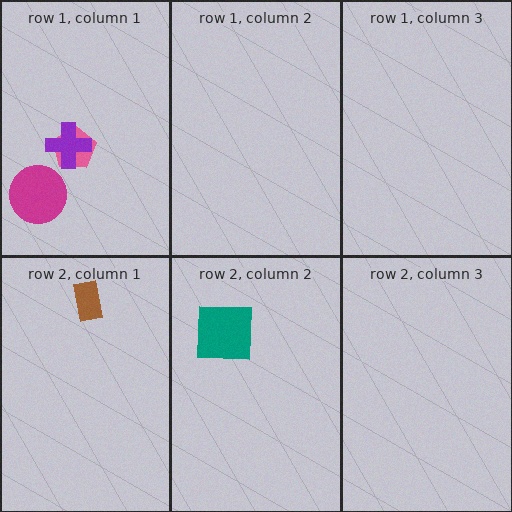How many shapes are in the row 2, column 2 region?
1.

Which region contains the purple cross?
The row 1, column 1 region.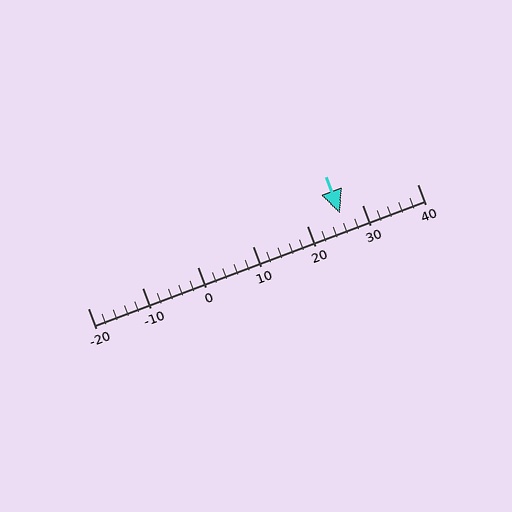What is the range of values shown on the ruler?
The ruler shows values from -20 to 40.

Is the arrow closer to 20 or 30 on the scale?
The arrow is closer to 30.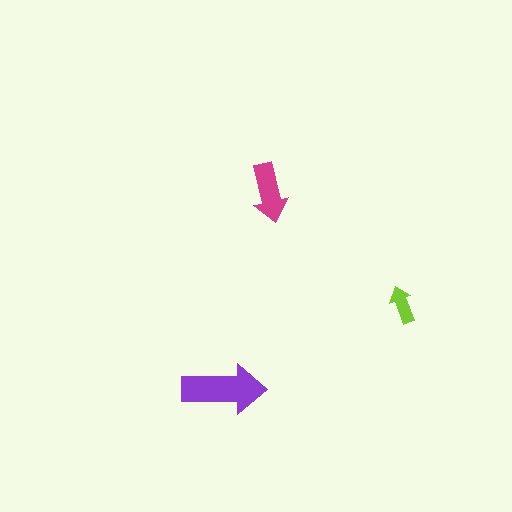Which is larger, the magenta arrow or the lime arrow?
The magenta one.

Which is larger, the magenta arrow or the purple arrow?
The purple one.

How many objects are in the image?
There are 3 objects in the image.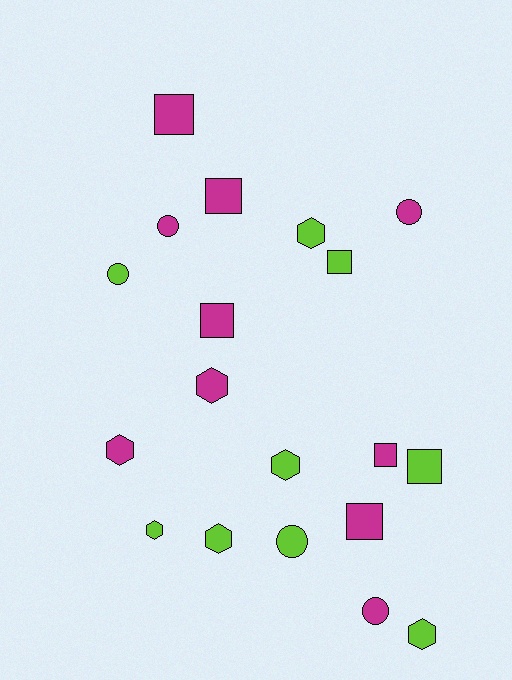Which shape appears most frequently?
Hexagon, with 7 objects.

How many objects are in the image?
There are 19 objects.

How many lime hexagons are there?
There are 5 lime hexagons.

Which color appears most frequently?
Magenta, with 10 objects.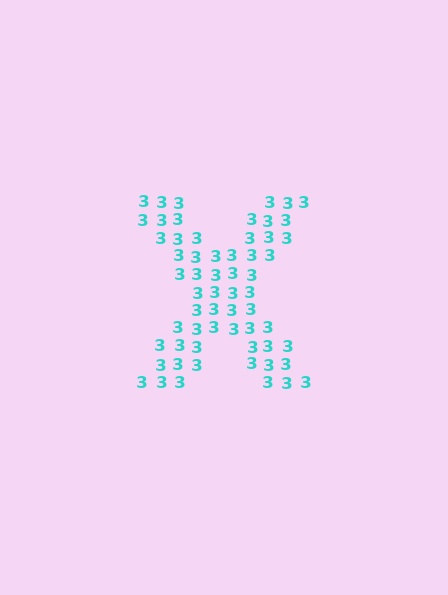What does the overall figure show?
The overall figure shows the letter X.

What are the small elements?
The small elements are digit 3's.